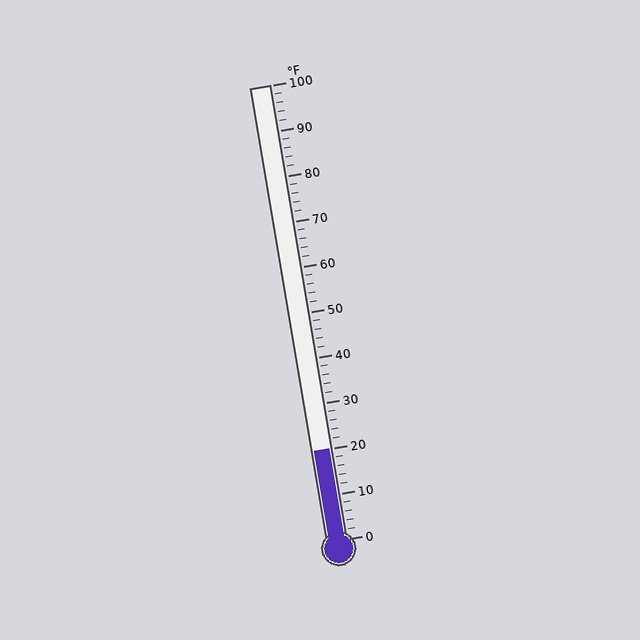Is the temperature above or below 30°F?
The temperature is below 30°F.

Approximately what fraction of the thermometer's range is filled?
The thermometer is filled to approximately 20% of its range.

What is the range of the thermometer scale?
The thermometer scale ranges from 0°F to 100°F.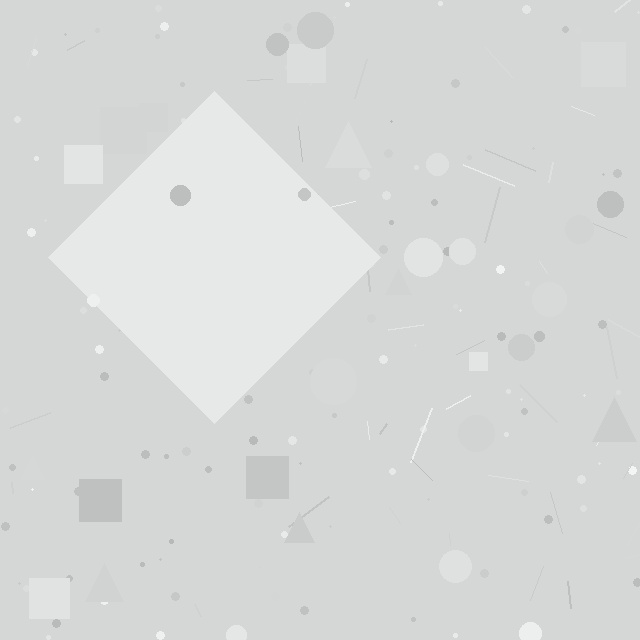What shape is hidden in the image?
A diamond is hidden in the image.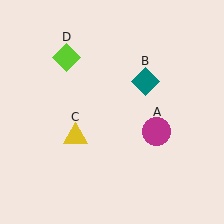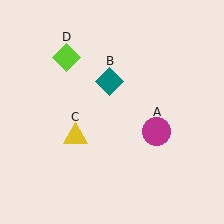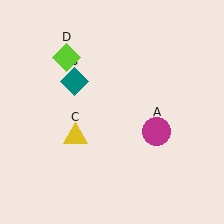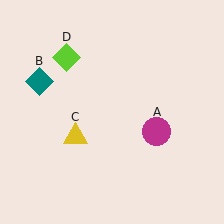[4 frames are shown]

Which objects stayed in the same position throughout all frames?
Magenta circle (object A) and yellow triangle (object C) and lime diamond (object D) remained stationary.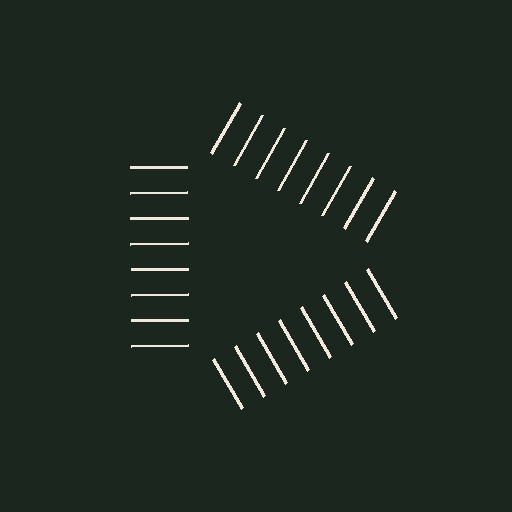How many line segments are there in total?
24 — 8 along each of the 3 edges.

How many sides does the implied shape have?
3 sides — the line-ends trace a triangle.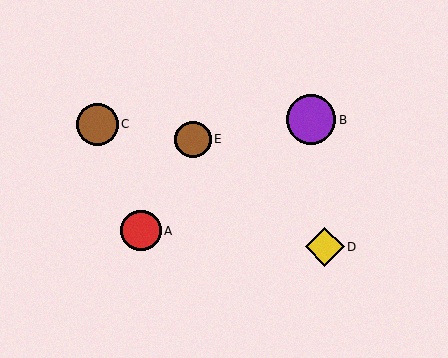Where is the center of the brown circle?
The center of the brown circle is at (97, 124).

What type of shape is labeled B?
Shape B is a purple circle.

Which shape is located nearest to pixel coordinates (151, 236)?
The red circle (labeled A) at (141, 231) is nearest to that location.